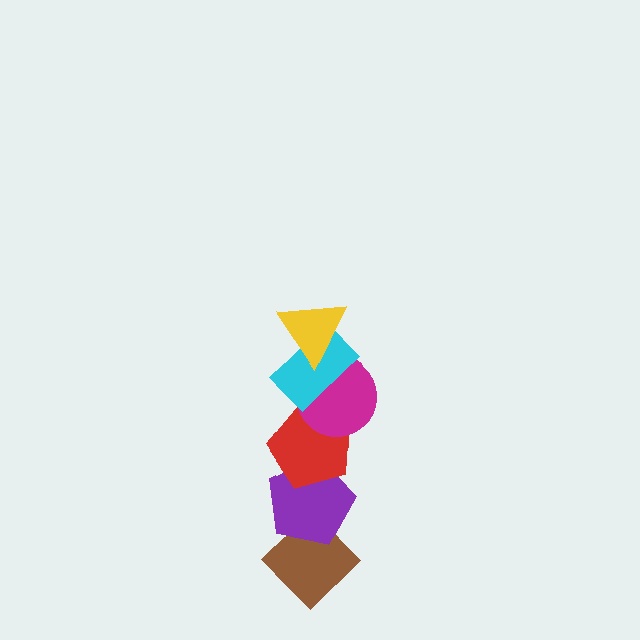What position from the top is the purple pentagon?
The purple pentagon is 5th from the top.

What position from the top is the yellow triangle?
The yellow triangle is 1st from the top.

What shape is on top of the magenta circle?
The cyan rectangle is on top of the magenta circle.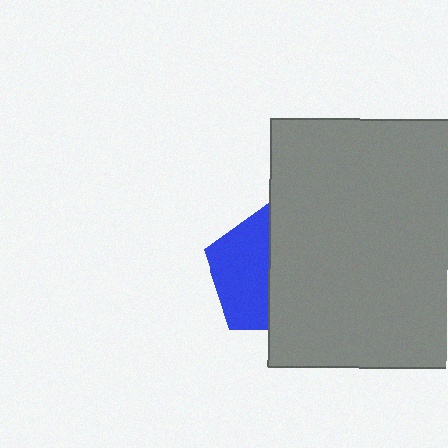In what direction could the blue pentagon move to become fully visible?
The blue pentagon could move left. That would shift it out from behind the gray rectangle entirely.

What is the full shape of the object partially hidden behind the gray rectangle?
The partially hidden object is a blue pentagon.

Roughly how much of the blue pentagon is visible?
About half of it is visible (roughly 47%).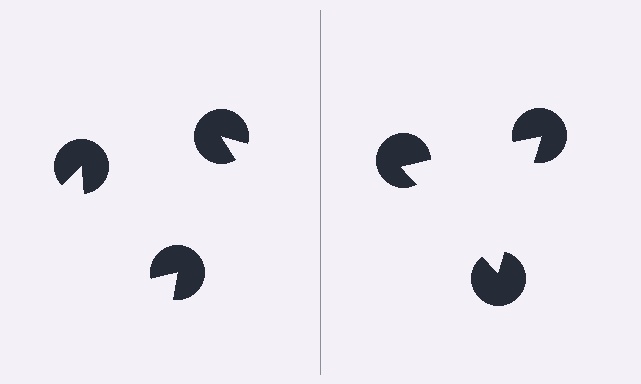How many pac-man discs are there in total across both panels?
6 — 3 on each side.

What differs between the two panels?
The pac-man discs are positioned identically on both sides; only the wedge orientations differ. On the right they align to a triangle; on the left they are misaligned.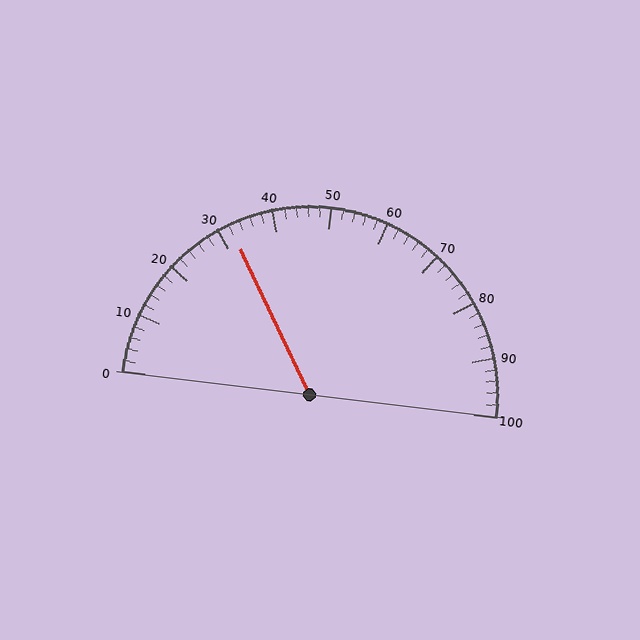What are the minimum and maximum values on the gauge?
The gauge ranges from 0 to 100.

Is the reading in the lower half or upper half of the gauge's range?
The reading is in the lower half of the range (0 to 100).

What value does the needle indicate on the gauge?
The needle indicates approximately 32.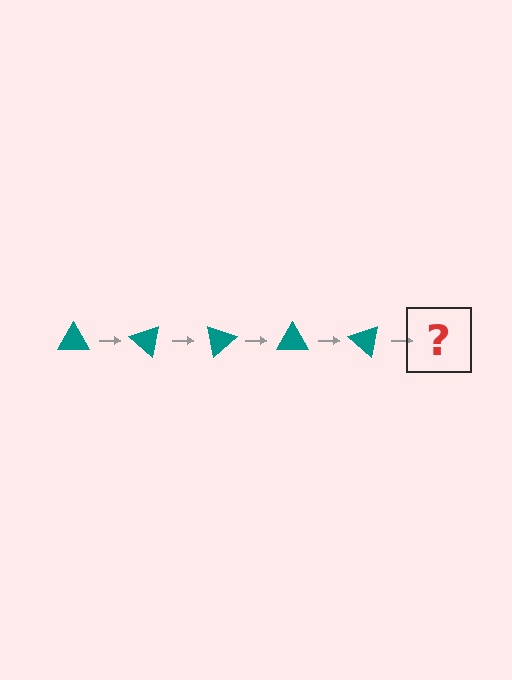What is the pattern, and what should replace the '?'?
The pattern is that the triangle rotates 40 degrees each step. The '?' should be a teal triangle rotated 200 degrees.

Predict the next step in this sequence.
The next step is a teal triangle rotated 200 degrees.